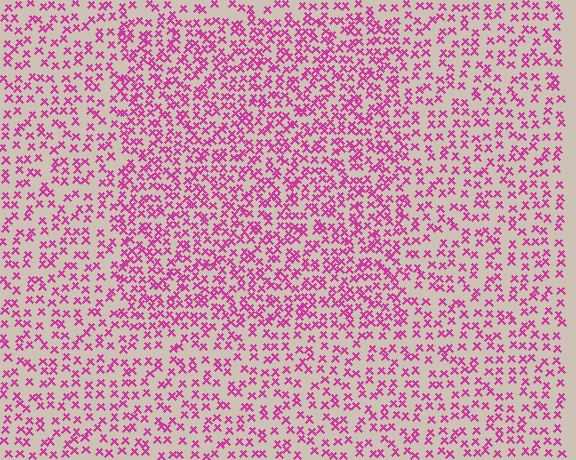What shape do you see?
I see a rectangle.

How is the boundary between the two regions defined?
The boundary is defined by a change in element density (approximately 1.7x ratio). All elements are the same color, size, and shape.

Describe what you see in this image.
The image contains small magenta elements arranged at two different densities. A rectangle-shaped region is visible where the elements are more densely packed than the surrounding area.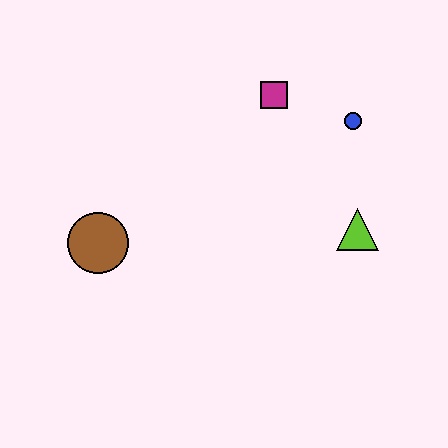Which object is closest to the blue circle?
The magenta square is closest to the blue circle.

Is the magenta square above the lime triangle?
Yes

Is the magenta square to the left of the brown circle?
No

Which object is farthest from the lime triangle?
The brown circle is farthest from the lime triangle.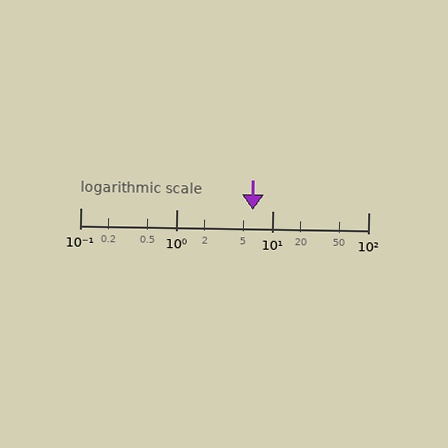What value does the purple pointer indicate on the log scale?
The pointer indicates approximately 6.2.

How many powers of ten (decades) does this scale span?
The scale spans 3 decades, from 0.1 to 100.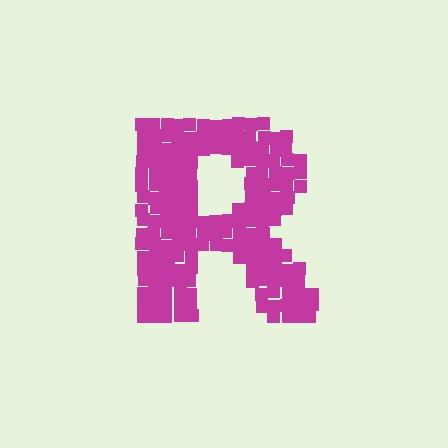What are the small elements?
The small elements are squares.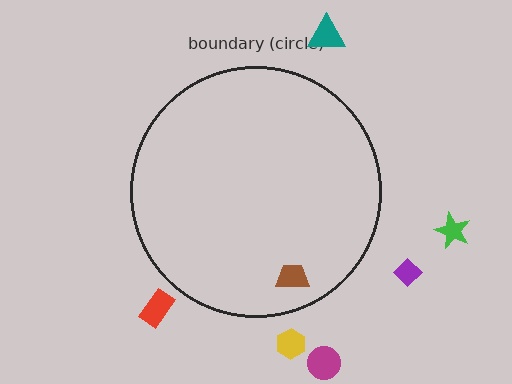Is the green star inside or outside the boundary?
Outside.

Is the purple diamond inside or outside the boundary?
Outside.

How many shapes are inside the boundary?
1 inside, 6 outside.